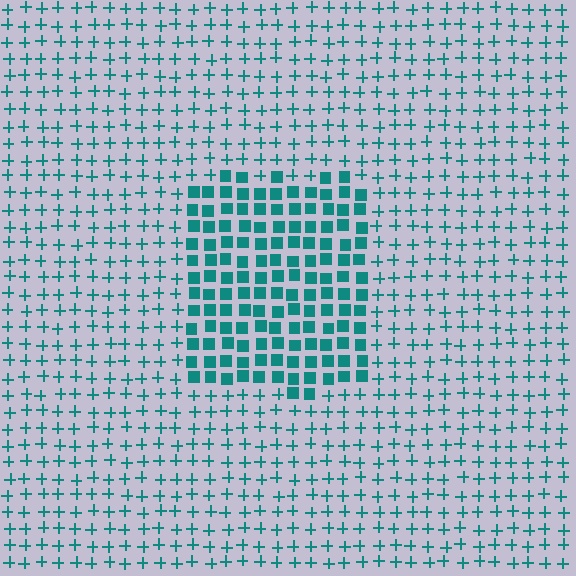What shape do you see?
I see a rectangle.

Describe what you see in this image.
The image is filled with small teal elements arranged in a uniform grid. A rectangle-shaped region contains squares, while the surrounding area contains plus signs. The boundary is defined purely by the change in element shape.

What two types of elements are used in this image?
The image uses squares inside the rectangle region and plus signs outside it.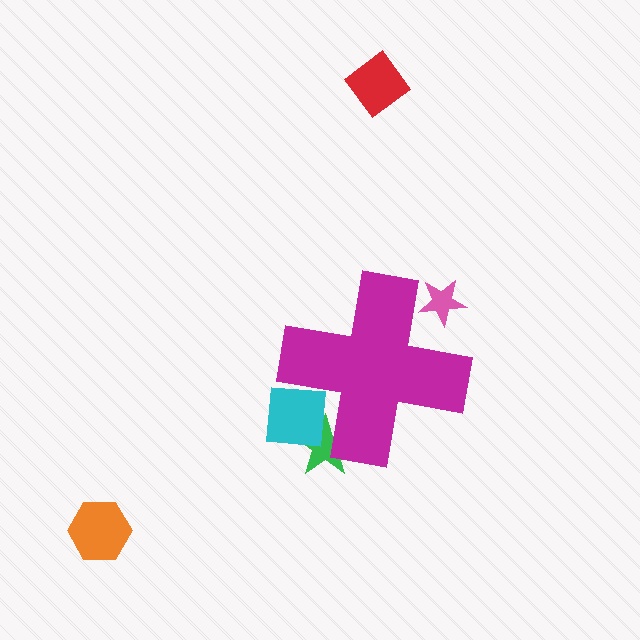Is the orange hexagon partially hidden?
No, the orange hexagon is fully visible.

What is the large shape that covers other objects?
A magenta cross.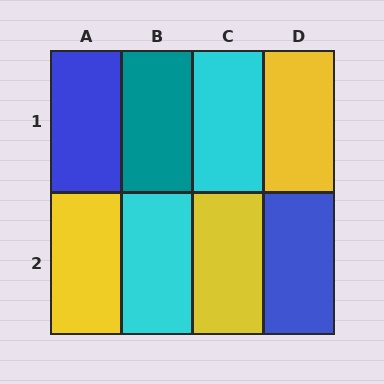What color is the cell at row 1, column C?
Cyan.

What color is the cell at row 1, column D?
Yellow.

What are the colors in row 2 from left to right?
Yellow, cyan, yellow, blue.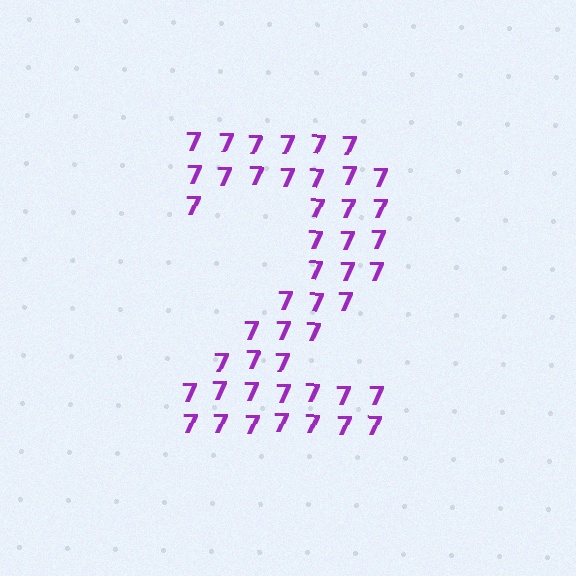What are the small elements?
The small elements are digit 7's.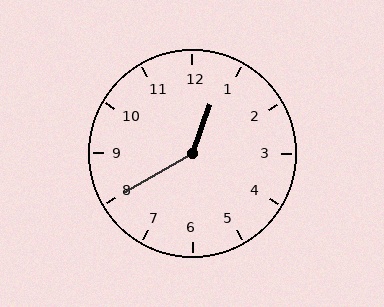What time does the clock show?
12:40.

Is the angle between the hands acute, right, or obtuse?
It is obtuse.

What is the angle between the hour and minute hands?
Approximately 140 degrees.